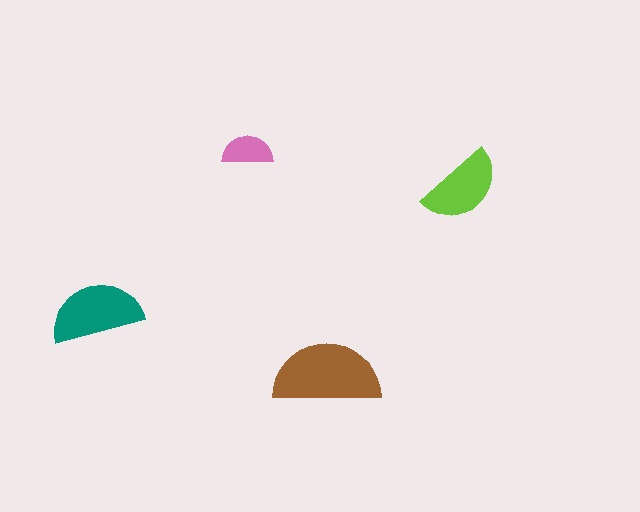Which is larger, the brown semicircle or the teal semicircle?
The brown one.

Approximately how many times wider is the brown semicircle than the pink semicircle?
About 2 times wider.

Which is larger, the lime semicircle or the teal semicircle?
The teal one.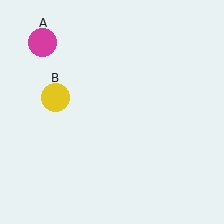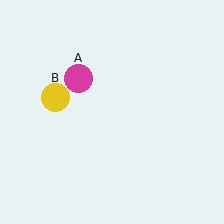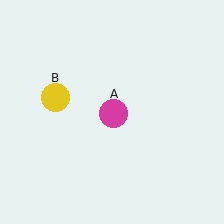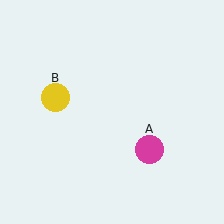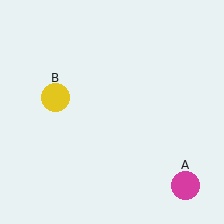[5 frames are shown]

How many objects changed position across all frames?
1 object changed position: magenta circle (object A).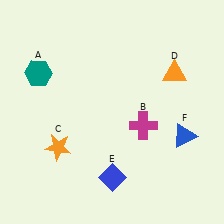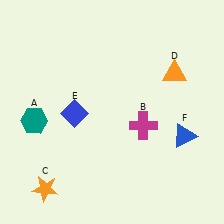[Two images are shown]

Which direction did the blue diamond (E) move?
The blue diamond (E) moved up.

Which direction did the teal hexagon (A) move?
The teal hexagon (A) moved down.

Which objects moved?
The objects that moved are: the teal hexagon (A), the orange star (C), the blue diamond (E).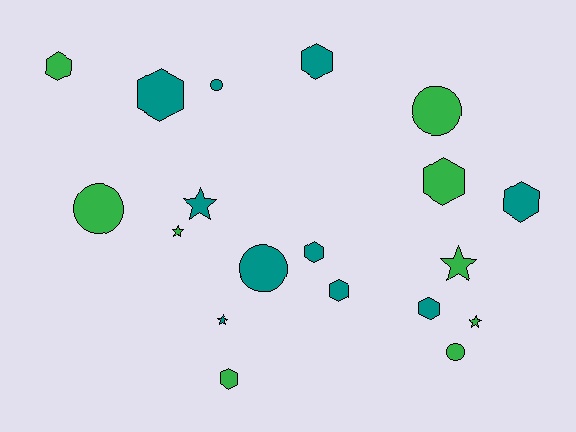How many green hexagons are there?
There are 3 green hexagons.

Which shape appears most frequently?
Hexagon, with 9 objects.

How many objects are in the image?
There are 19 objects.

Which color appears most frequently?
Teal, with 10 objects.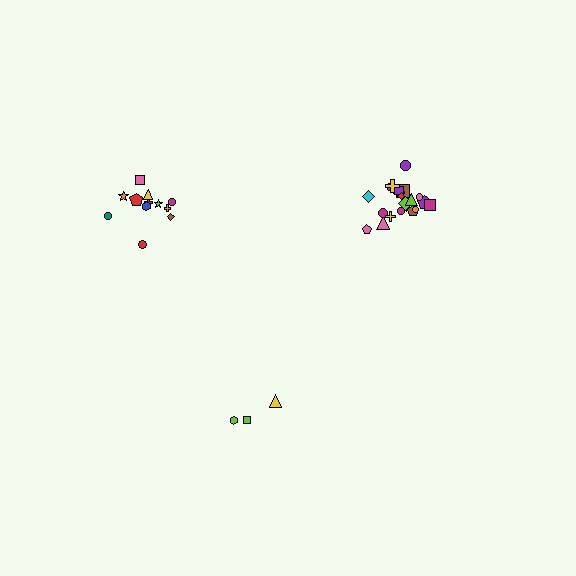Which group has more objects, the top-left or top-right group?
The top-right group.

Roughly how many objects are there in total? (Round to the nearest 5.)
Roughly 35 objects in total.